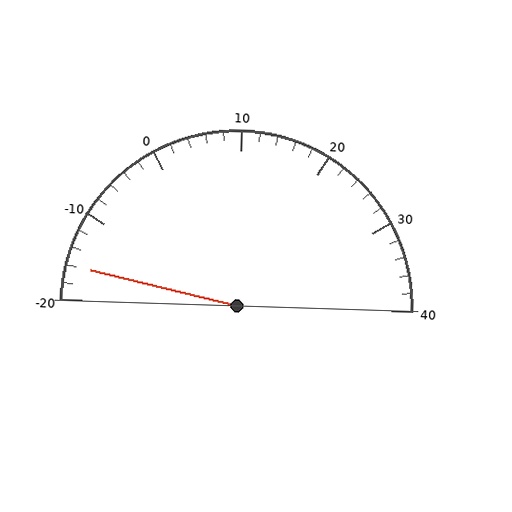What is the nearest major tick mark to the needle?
The nearest major tick mark is -20.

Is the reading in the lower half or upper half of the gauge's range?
The reading is in the lower half of the range (-20 to 40).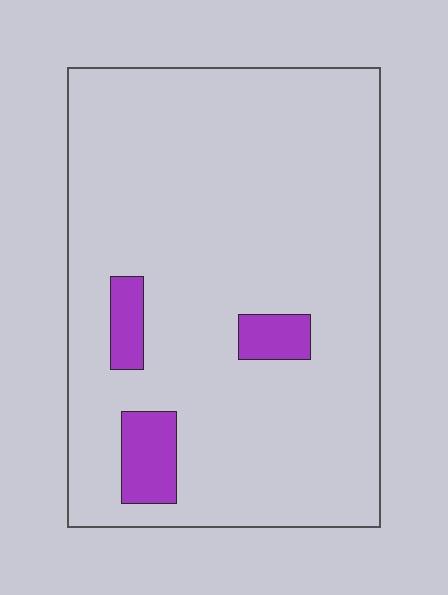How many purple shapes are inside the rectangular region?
3.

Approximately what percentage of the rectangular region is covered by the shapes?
Approximately 10%.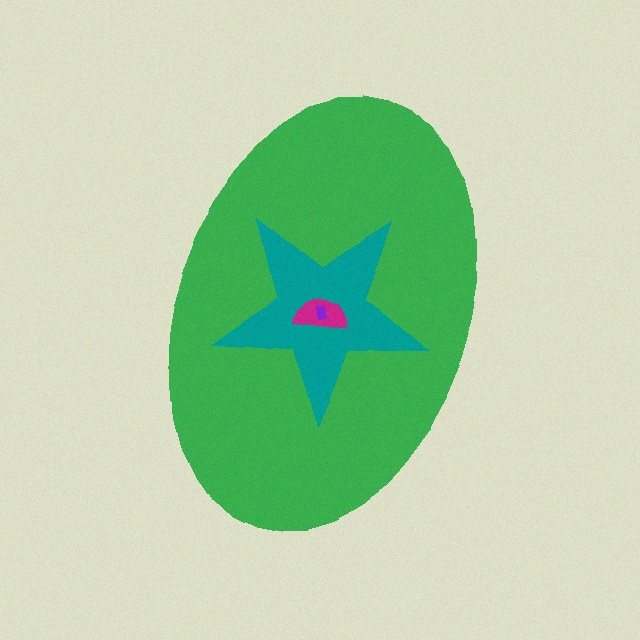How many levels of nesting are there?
4.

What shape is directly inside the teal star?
The magenta semicircle.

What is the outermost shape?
The green ellipse.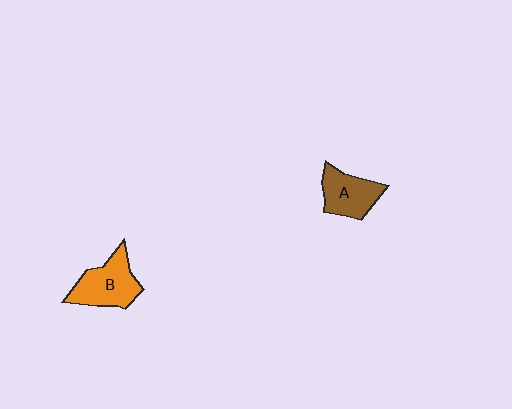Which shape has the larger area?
Shape B (orange).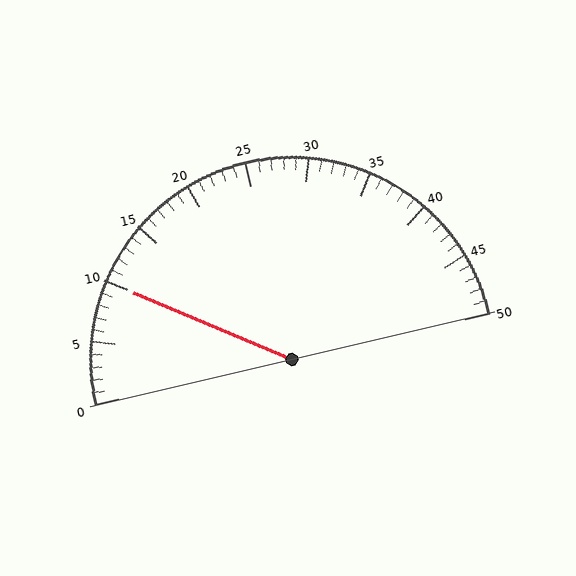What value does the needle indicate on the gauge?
The needle indicates approximately 10.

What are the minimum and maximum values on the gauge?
The gauge ranges from 0 to 50.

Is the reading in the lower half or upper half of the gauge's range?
The reading is in the lower half of the range (0 to 50).